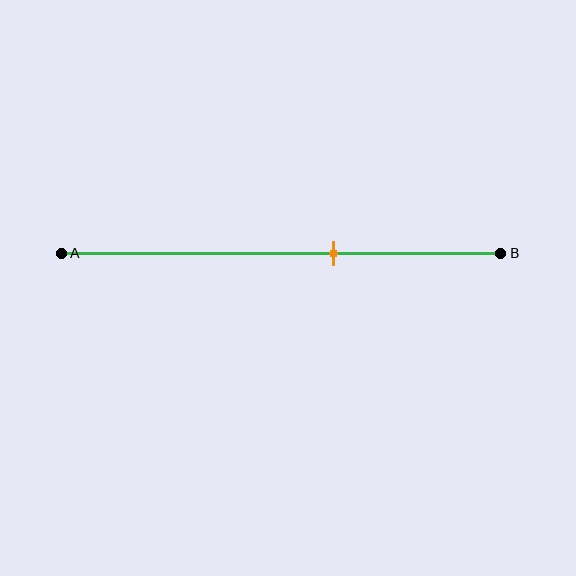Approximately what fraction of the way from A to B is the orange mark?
The orange mark is approximately 60% of the way from A to B.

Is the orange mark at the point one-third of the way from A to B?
No, the mark is at about 60% from A, not at the 33% one-third point.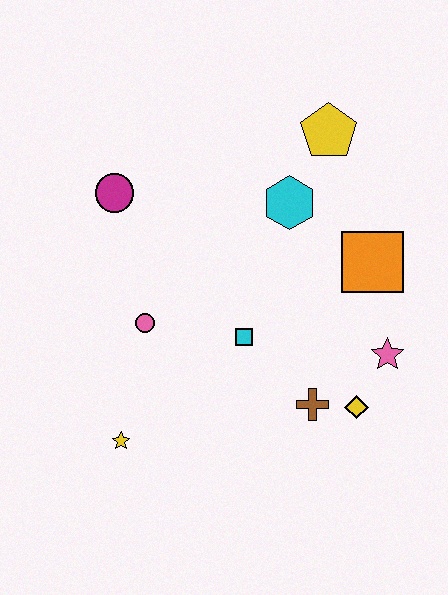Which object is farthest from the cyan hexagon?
The yellow star is farthest from the cyan hexagon.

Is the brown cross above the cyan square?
No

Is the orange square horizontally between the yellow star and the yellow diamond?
No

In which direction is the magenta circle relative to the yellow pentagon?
The magenta circle is to the left of the yellow pentagon.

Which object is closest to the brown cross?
The yellow diamond is closest to the brown cross.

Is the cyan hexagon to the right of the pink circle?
Yes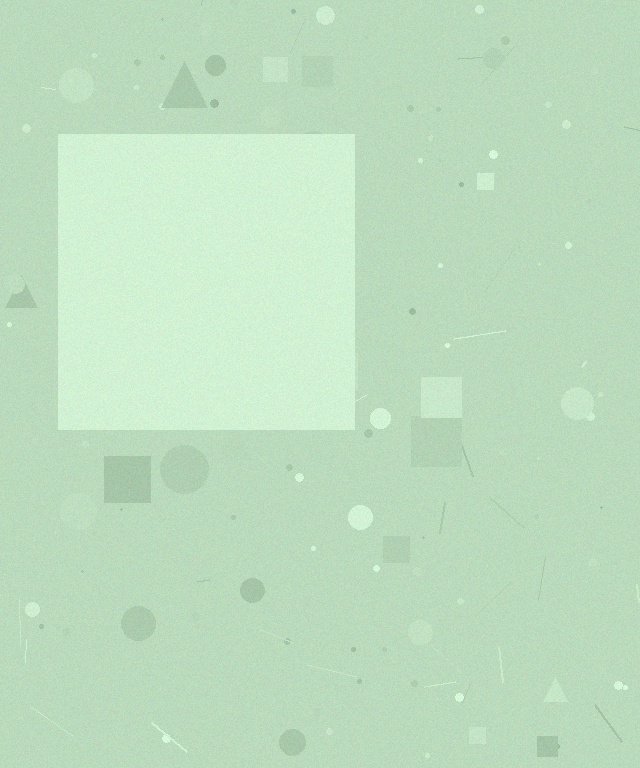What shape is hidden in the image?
A square is hidden in the image.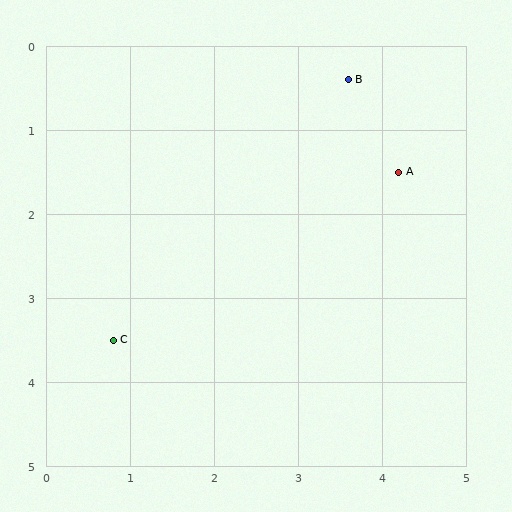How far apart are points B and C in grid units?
Points B and C are about 4.2 grid units apart.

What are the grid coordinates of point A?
Point A is at approximately (4.2, 1.5).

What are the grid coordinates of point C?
Point C is at approximately (0.8, 3.5).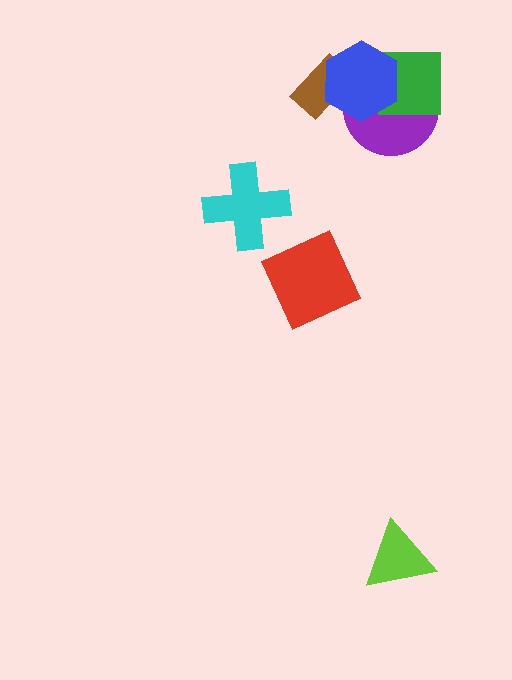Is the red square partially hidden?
No, no other shape covers it.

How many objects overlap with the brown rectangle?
1 object overlaps with the brown rectangle.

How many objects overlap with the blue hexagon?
3 objects overlap with the blue hexagon.